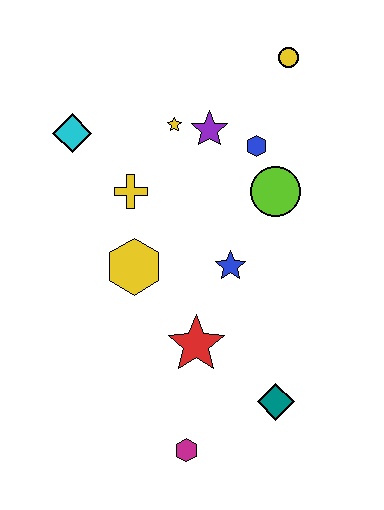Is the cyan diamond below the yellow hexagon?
No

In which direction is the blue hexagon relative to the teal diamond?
The blue hexagon is above the teal diamond.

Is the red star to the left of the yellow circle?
Yes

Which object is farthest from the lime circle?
The magenta hexagon is farthest from the lime circle.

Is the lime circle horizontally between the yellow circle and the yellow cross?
Yes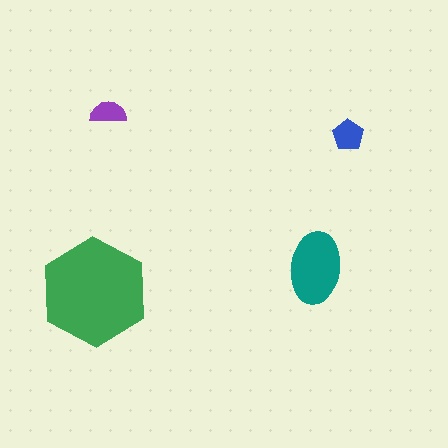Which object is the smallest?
The purple semicircle.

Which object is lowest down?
The green hexagon is bottommost.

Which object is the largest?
The green hexagon.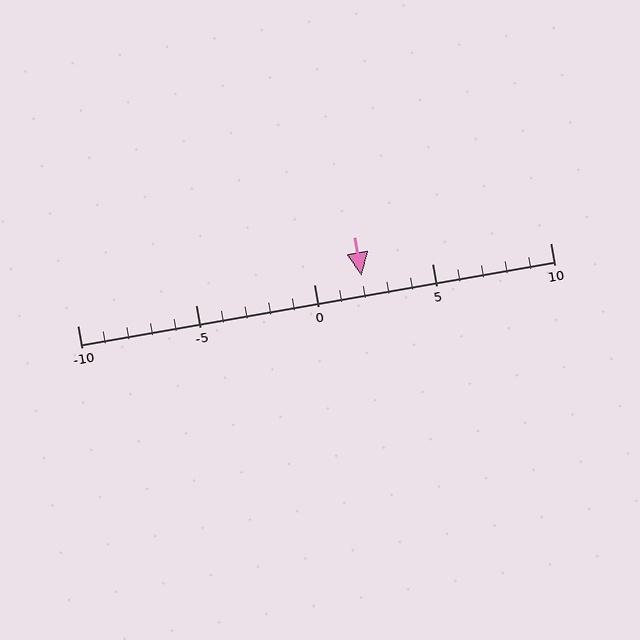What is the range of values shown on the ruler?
The ruler shows values from -10 to 10.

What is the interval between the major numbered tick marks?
The major tick marks are spaced 5 units apart.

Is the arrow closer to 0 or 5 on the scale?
The arrow is closer to 0.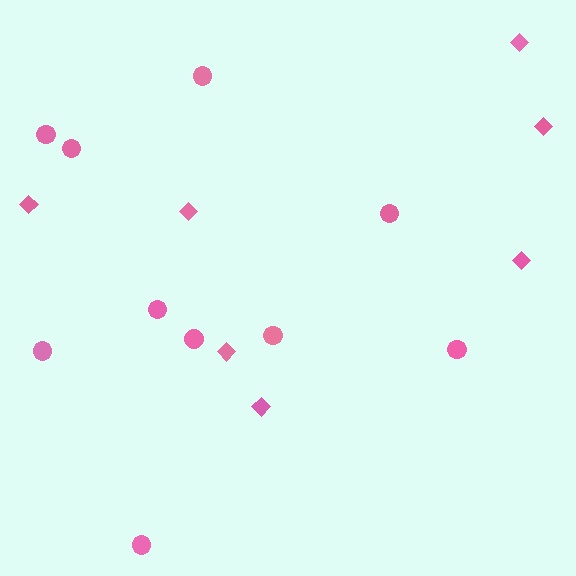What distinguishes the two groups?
There are 2 groups: one group of diamonds (7) and one group of circles (10).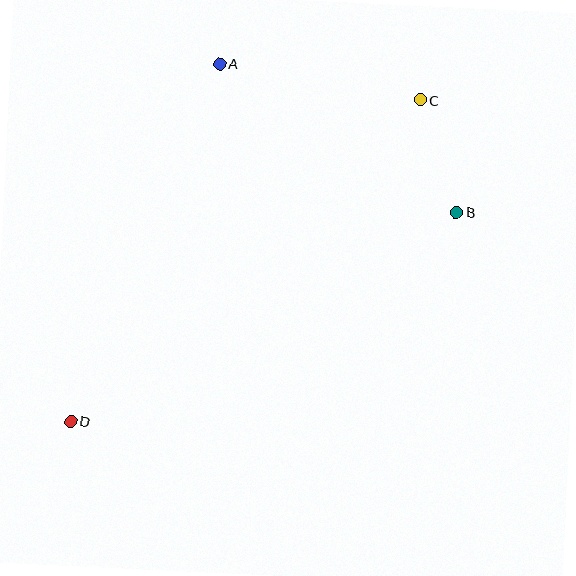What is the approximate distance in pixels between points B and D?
The distance between B and D is approximately 438 pixels.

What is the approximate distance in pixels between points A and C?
The distance between A and C is approximately 204 pixels.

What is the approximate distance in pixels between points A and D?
The distance between A and D is approximately 387 pixels.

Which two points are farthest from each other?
Points C and D are farthest from each other.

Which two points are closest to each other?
Points B and C are closest to each other.